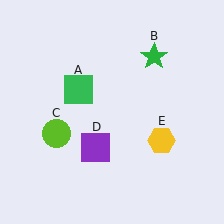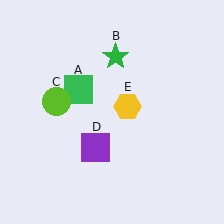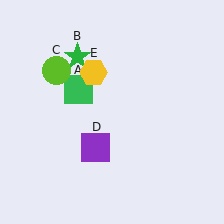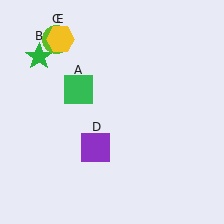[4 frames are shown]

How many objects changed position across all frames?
3 objects changed position: green star (object B), lime circle (object C), yellow hexagon (object E).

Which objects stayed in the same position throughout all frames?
Green square (object A) and purple square (object D) remained stationary.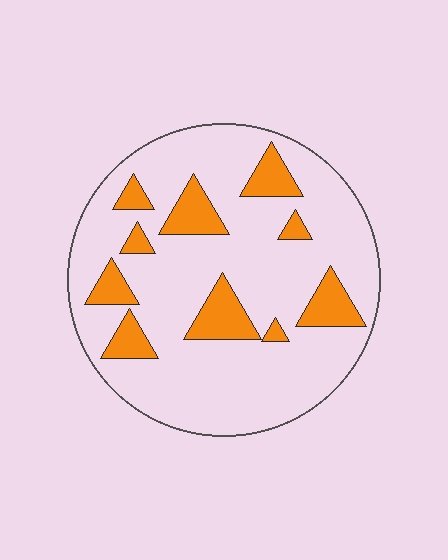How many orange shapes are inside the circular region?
10.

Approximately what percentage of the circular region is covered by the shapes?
Approximately 20%.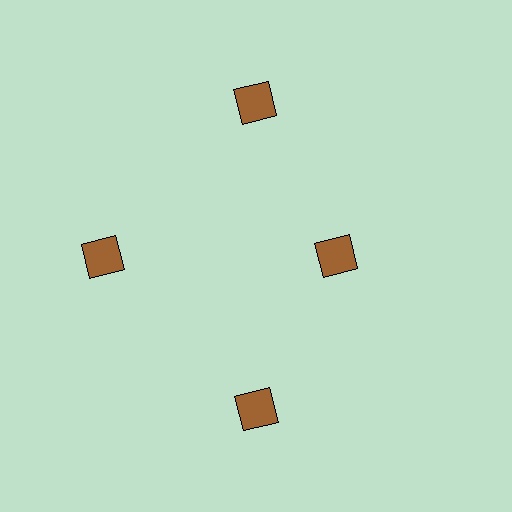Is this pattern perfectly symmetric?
No. The 4 brown squares are arranged in a ring, but one element near the 3 o'clock position is pulled inward toward the center, breaking the 4-fold rotational symmetry.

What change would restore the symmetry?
The symmetry would be restored by moving it outward, back onto the ring so that all 4 squares sit at equal angles and equal distance from the center.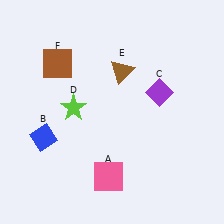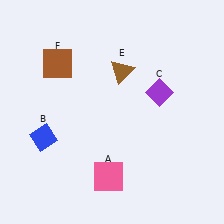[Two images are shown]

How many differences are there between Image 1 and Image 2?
There is 1 difference between the two images.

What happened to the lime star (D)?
The lime star (D) was removed in Image 2. It was in the top-left area of Image 1.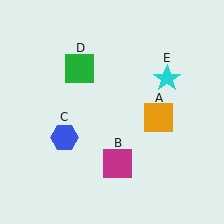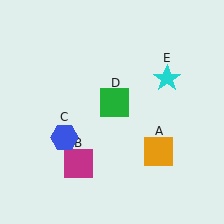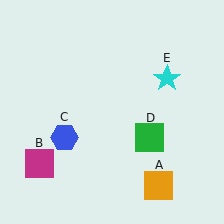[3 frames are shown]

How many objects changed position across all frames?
3 objects changed position: orange square (object A), magenta square (object B), green square (object D).